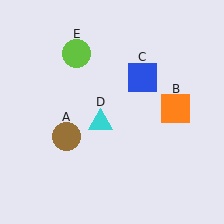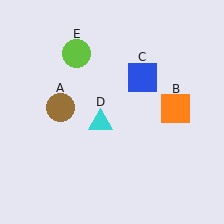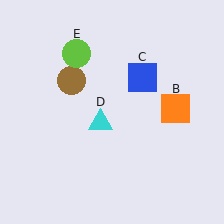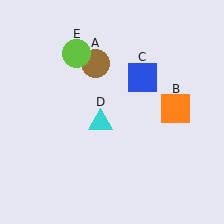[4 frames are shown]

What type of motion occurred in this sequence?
The brown circle (object A) rotated clockwise around the center of the scene.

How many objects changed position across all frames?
1 object changed position: brown circle (object A).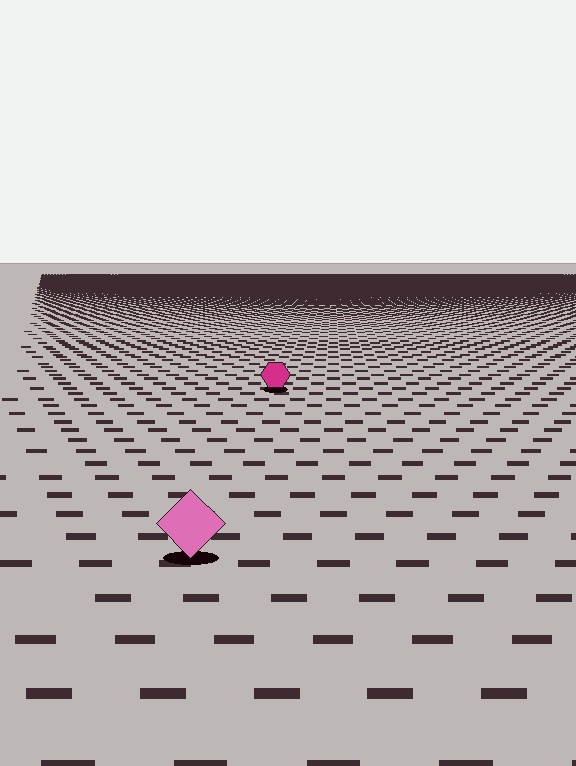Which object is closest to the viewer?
The pink diamond is closest. The texture marks near it are larger and more spread out.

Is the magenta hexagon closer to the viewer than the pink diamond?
No. The pink diamond is closer — you can tell from the texture gradient: the ground texture is coarser near it.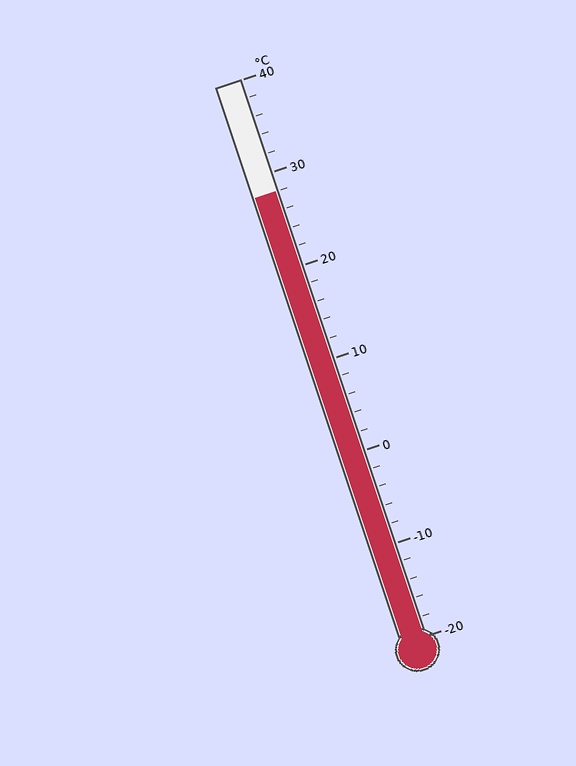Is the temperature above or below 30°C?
The temperature is below 30°C.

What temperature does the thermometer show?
The thermometer shows approximately 28°C.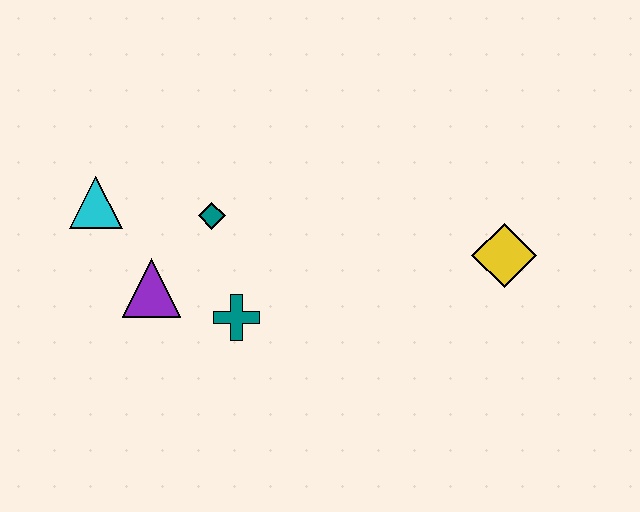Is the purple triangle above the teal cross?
Yes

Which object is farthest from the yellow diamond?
The cyan triangle is farthest from the yellow diamond.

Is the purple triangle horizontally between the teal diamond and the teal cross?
No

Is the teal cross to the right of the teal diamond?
Yes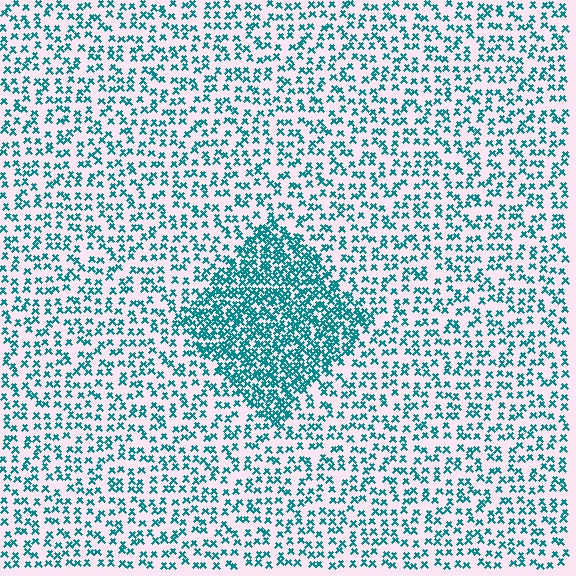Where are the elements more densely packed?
The elements are more densely packed inside the diamond boundary.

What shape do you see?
I see a diamond.